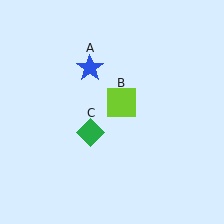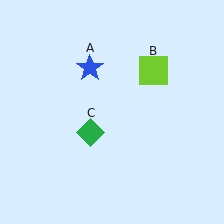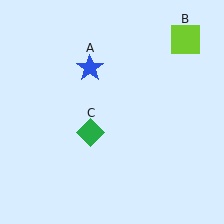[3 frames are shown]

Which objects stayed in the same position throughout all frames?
Blue star (object A) and green diamond (object C) remained stationary.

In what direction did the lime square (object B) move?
The lime square (object B) moved up and to the right.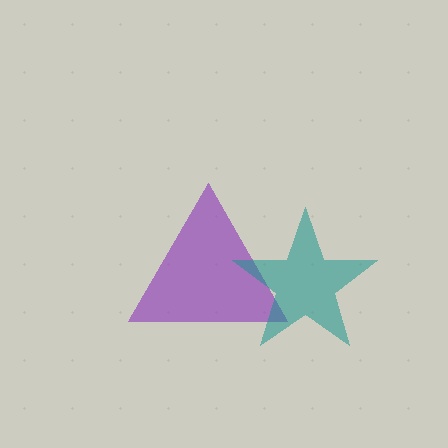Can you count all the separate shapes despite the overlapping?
Yes, there are 2 separate shapes.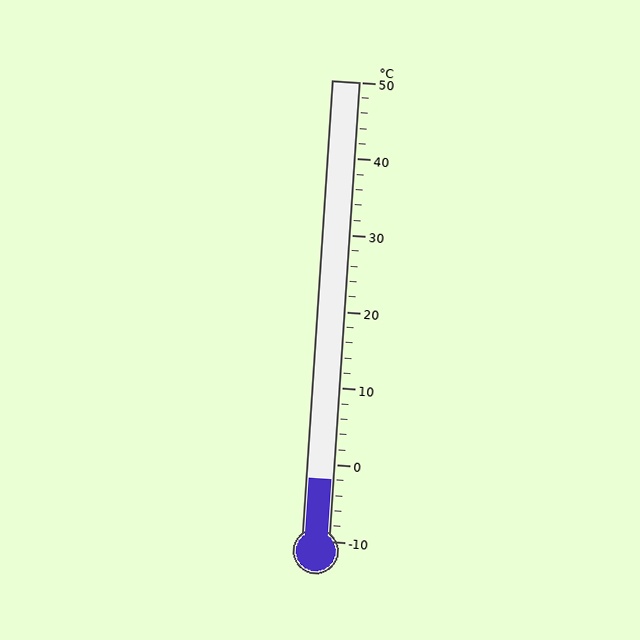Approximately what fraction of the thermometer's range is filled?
The thermometer is filled to approximately 15% of its range.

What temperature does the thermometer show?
The thermometer shows approximately -2°C.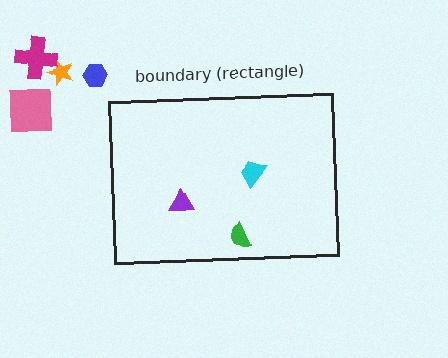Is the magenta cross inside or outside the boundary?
Outside.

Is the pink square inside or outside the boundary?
Outside.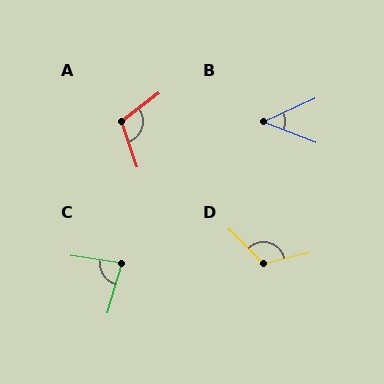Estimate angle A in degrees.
Approximately 108 degrees.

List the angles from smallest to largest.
B (46°), C (82°), A (108°), D (121°).